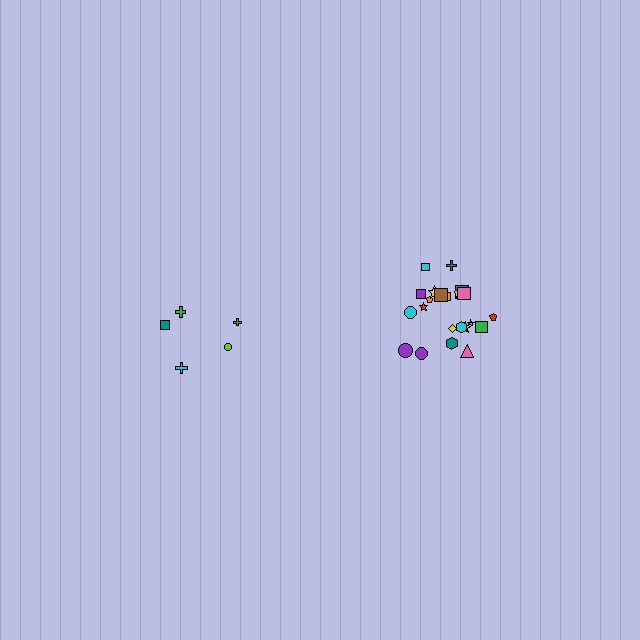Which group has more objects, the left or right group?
The right group.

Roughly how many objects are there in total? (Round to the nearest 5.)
Roughly 25 objects in total.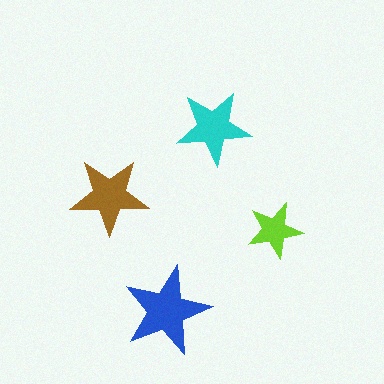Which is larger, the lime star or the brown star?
The brown one.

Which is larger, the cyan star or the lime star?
The cyan one.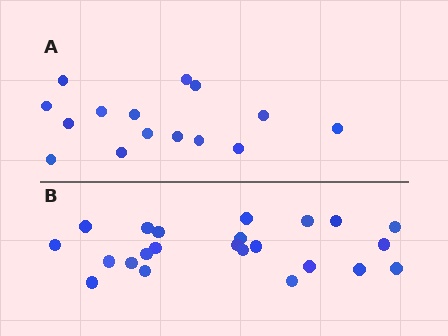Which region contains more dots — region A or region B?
Region B (the bottom region) has more dots.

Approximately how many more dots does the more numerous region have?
Region B has roughly 8 or so more dots than region A.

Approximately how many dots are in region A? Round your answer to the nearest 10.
About 20 dots. (The exact count is 15, which rounds to 20.)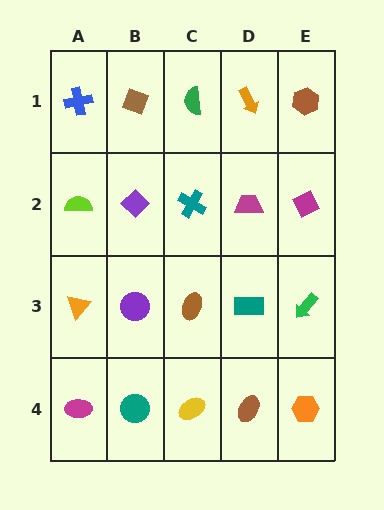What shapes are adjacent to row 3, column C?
A teal cross (row 2, column C), a yellow ellipse (row 4, column C), a purple circle (row 3, column B), a teal rectangle (row 3, column D).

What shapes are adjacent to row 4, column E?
A green arrow (row 3, column E), a brown ellipse (row 4, column D).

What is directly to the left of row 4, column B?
A magenta ellipse.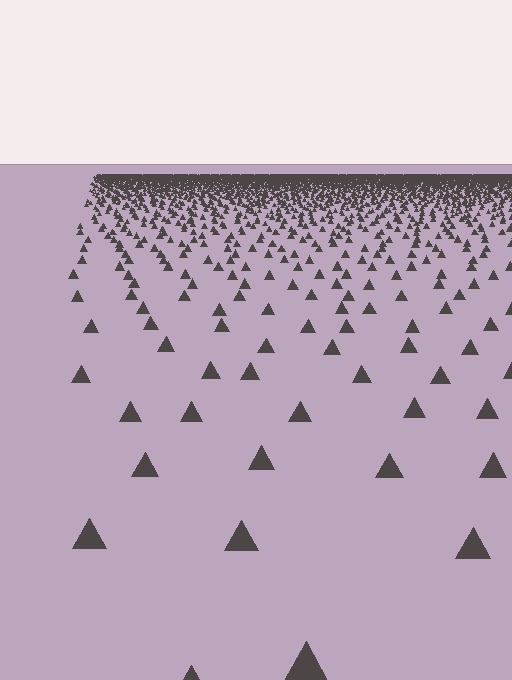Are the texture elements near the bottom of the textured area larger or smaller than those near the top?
Larger. Near the bottom, elements are closer to the viewer and appear at a bigger on-screen size.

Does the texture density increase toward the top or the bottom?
Density increases toward the top.